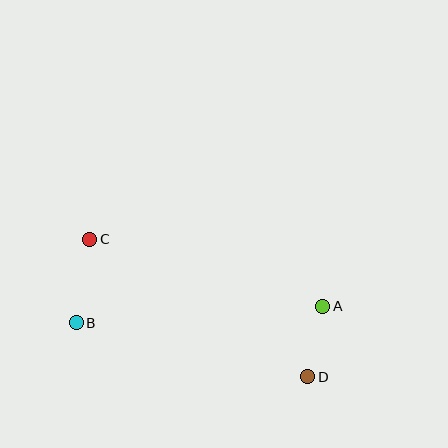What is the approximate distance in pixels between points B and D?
The distance between B and D is approximately 238 pixels.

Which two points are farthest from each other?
Points C and D are farthest from each other.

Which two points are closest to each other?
Points A and D are closest to each other.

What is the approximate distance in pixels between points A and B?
The distance between A and B is approximately 247 pixels.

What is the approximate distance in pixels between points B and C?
The distance between B and C is approximately 85 pixels.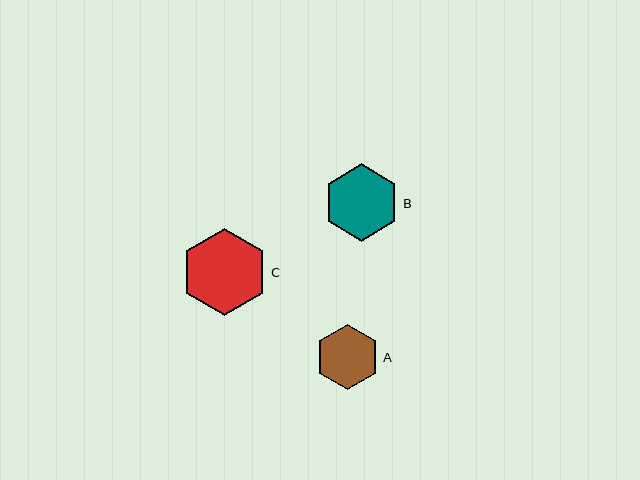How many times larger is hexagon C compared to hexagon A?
Hexagon C is approximately 1.4 times the size of hexagon A.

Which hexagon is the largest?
Hexagon C is the largest with a size of approximately 88 pixels.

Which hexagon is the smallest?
Hexagon A is the smallest with a size of approximately 65 pixels.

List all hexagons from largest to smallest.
From largest to smallest: C, B, A.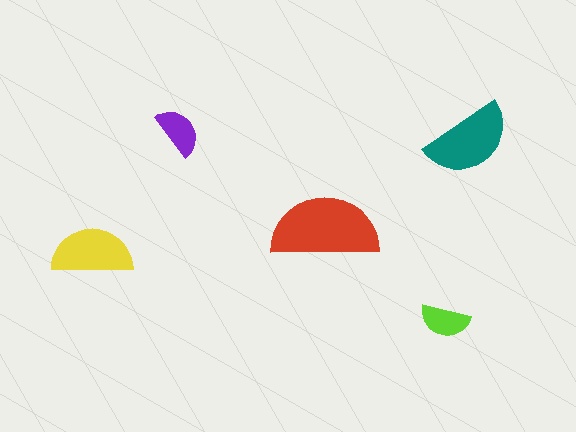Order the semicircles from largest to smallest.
the red one, the teal one, the yellow one, the purple one, the lime one.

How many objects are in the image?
There are 5 objects in the image.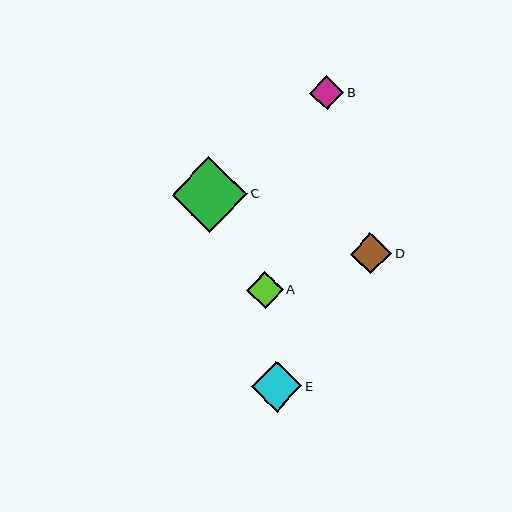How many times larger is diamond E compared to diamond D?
Diamond E is approximately 1.2 times the size of diamond D.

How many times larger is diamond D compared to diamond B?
Diamond D is approximately 1.2 times the size of diamond B.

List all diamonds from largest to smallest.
From largest to smallest: C, E, D, A, B.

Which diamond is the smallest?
Diamond B is the smallest with a size of approximately 34 pixels.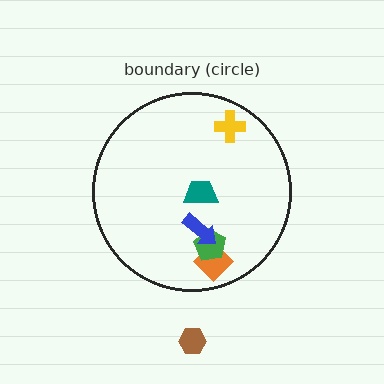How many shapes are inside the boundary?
5 inside, 1 outside.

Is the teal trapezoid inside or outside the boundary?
Inside.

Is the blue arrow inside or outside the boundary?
Inside.